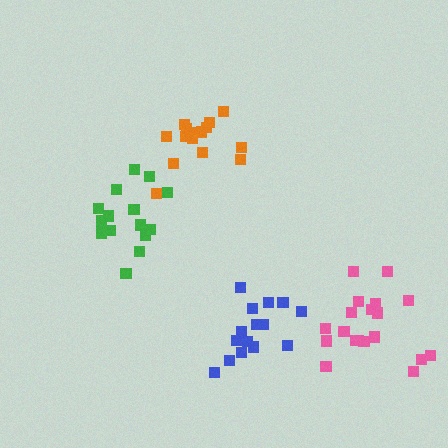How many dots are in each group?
Group 1: 19 dots, Group 2: 15 dots, Group 3: 15 dots, Group 4: 15 dots (64 total).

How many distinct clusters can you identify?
There are 4 distinct clusters.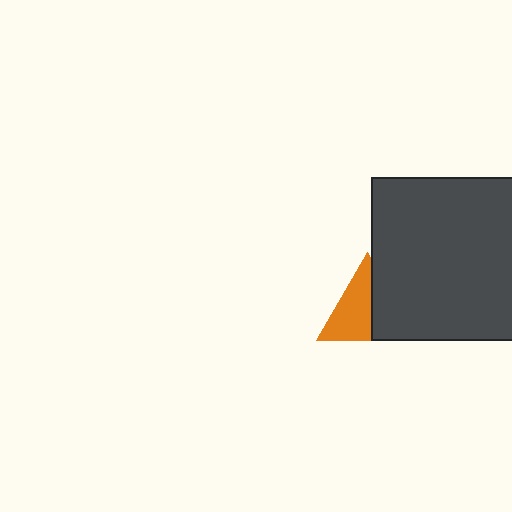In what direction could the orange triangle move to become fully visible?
The orange triangle could move left. That would shift it out from behind the dark gray square entirely.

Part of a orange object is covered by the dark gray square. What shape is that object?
It is a triangle.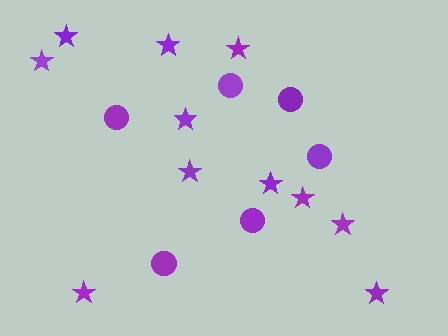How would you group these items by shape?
There are 2 groups: one group of circles (6) and one group of stars (11).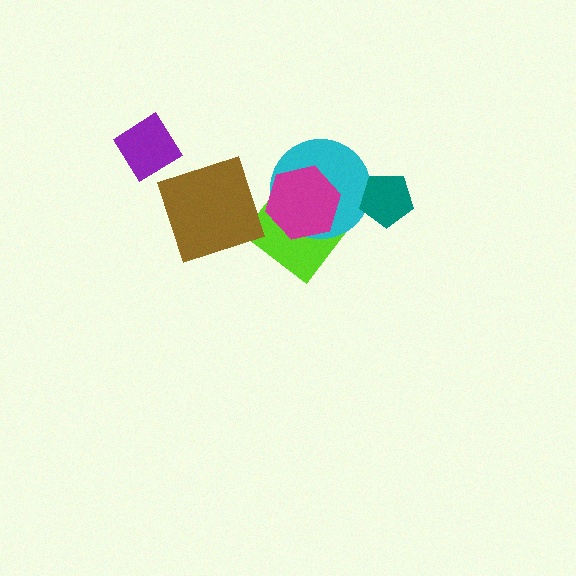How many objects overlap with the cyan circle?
3 objects overlap with the cyan circle.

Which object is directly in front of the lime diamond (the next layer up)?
The cyan circle is directly in front of the lime diamond.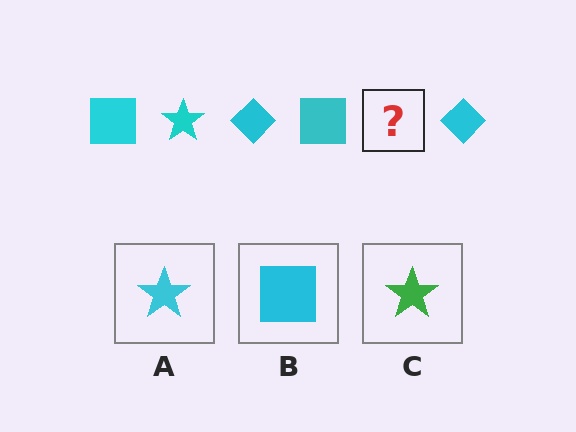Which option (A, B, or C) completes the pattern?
A.